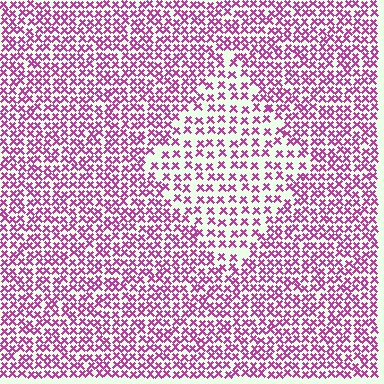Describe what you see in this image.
The image contains small magenta elements arranged at two different densities. A diamond-shaped region is visible where the elements are less densely packed than the surrounding area.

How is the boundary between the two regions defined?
The boundary is defined by a change in element density (approximately 1.8x ratio). All elements are the same color, size, and shape.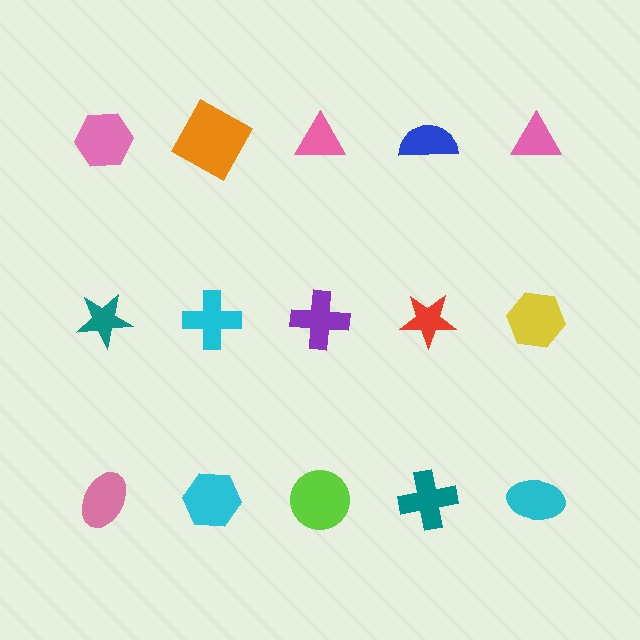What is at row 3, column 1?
A pink ellipse.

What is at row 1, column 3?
A pink triangle.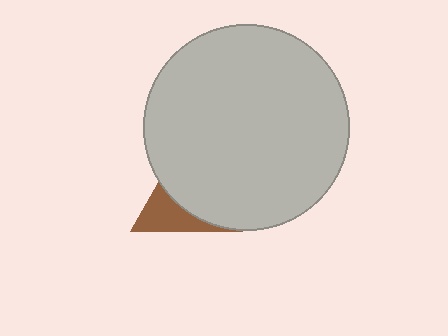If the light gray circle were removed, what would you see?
You would see the complete brown triangle.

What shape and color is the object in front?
The object in front is a light gray circle.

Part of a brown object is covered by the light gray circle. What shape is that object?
It is a triangle.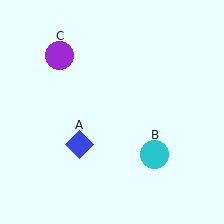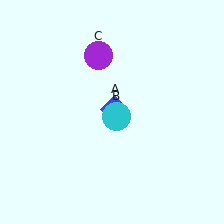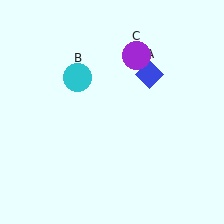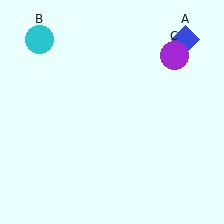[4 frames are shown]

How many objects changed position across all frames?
3 objects changed position: blue diamond (object A), cyan circle (object B), purple circle (object C).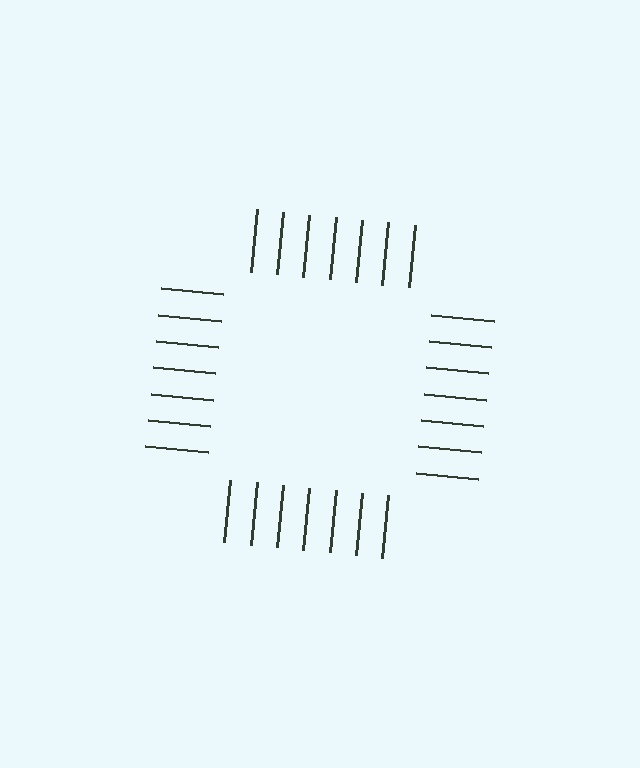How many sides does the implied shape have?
4 sides — the line-ends trace a square.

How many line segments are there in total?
28 — 7 along each of the 4 edges.